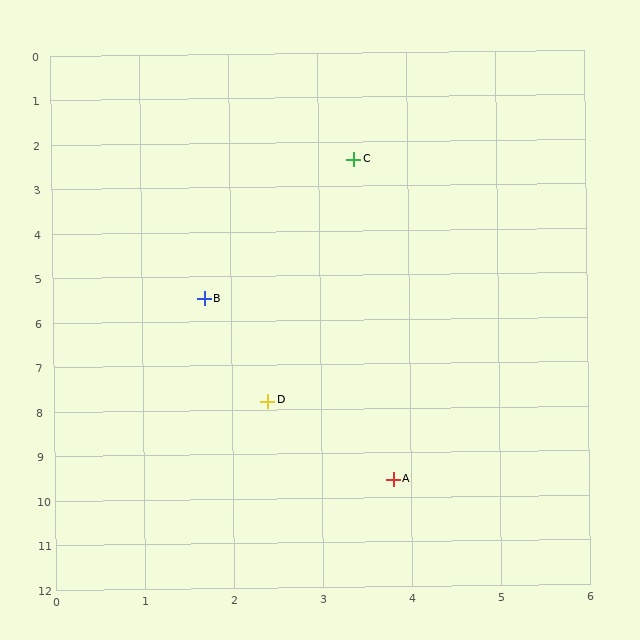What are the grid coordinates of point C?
Point C is at approximately (3.4, 2.4).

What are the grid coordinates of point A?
Point A is at approximately (3.8, 9.6).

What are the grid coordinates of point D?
Point D is at approximately (2.4, 7.8).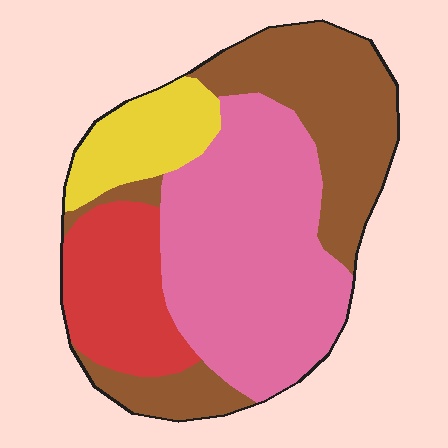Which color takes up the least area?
Yellow, at roughly 10%.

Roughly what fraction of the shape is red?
Red covers 17% of the shape.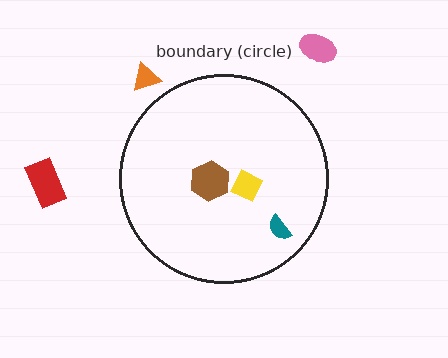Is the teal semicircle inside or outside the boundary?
Inside.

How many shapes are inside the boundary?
3 inside, 3 outside.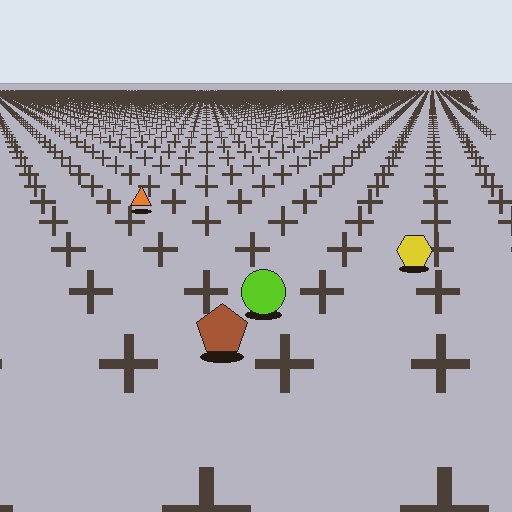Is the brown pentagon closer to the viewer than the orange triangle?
Yes. The brown pentagon is closer — you can tell from the texture gradient: the ground texture is coarser near it.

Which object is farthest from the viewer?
The orange triangle is farthest from the viewer. It appears smaller and the ground texture around it is denser.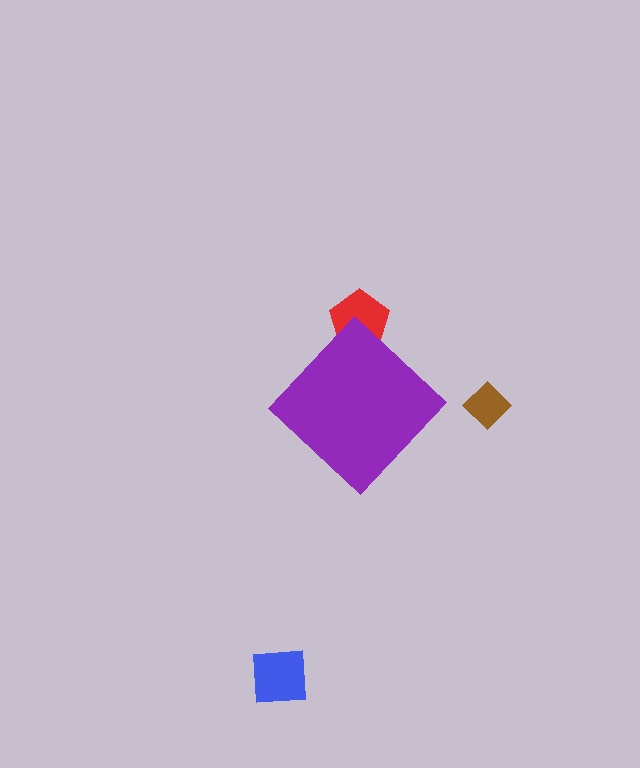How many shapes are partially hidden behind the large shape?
1 shape is partially hidden.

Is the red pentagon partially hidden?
Yes, the red pentagon is partially hidden behind the purple diamond.